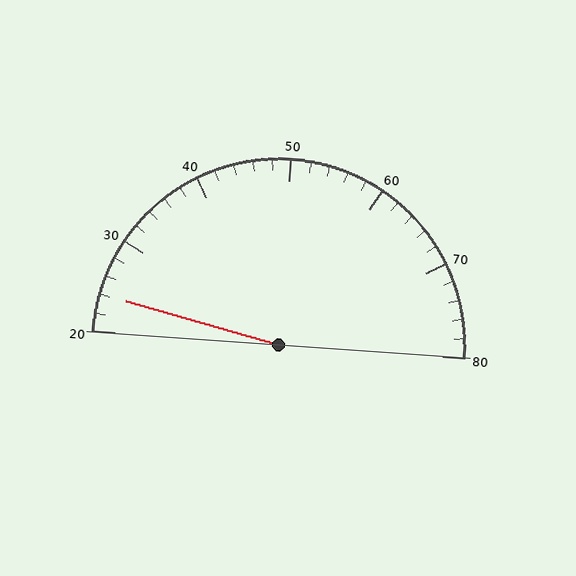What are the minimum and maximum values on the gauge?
The gauge ranges from 20 to 80.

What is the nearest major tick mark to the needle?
The nearest major tick mark is 20.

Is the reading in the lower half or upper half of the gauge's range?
The reading is in the lower half of the range (20 to 80).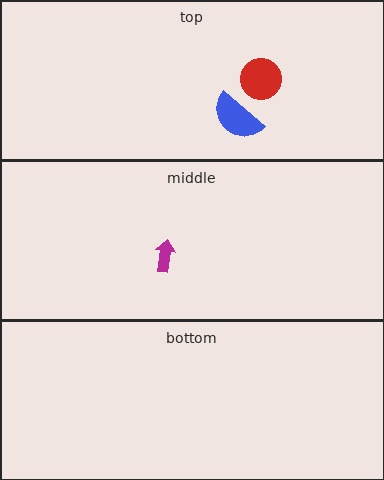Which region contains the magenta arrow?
The middle region.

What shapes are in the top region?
The blue semicircle, the red circle.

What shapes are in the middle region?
The magenta arrow.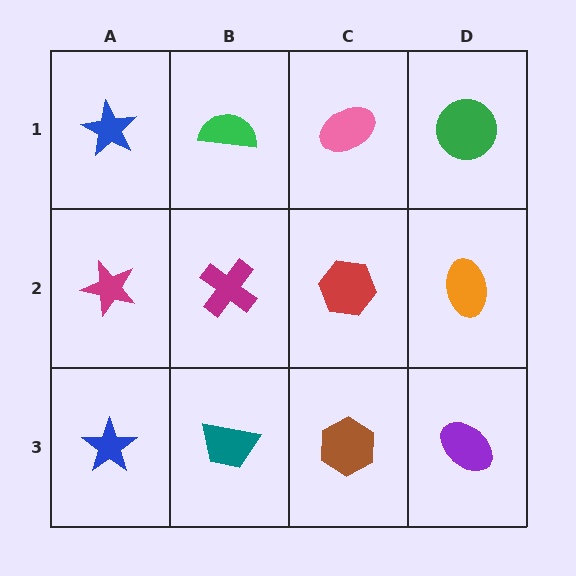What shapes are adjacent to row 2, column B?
A green semicircle (row 1, column B), a teal trapezoid (row 3, column B), a magenta star (row 2, column A), a red hexagon (row 2, column C).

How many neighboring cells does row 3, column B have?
3.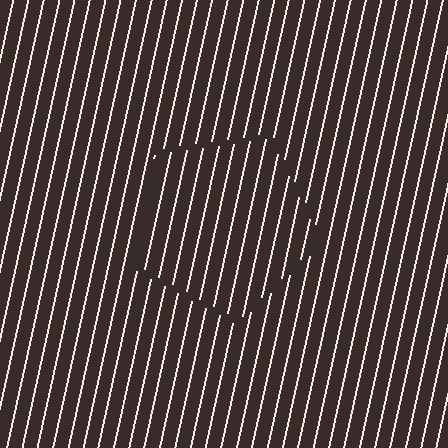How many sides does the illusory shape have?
5 sides — the line-ends trace a pentagon.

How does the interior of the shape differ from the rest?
The interior of the shape contains the same grating, shifted by half a period — the contour is defined by the phase discontinuity where line-ends from the inner and outer gratings abut.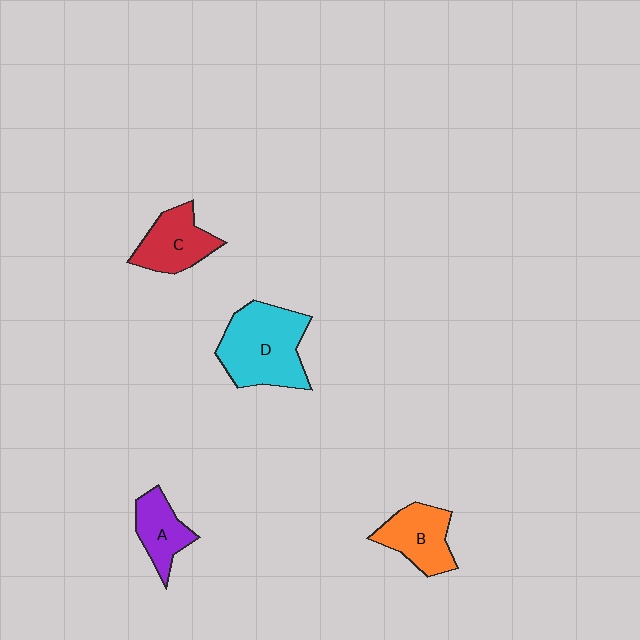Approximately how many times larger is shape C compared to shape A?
Approximately 1.2 times.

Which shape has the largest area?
Shape D (cyan).